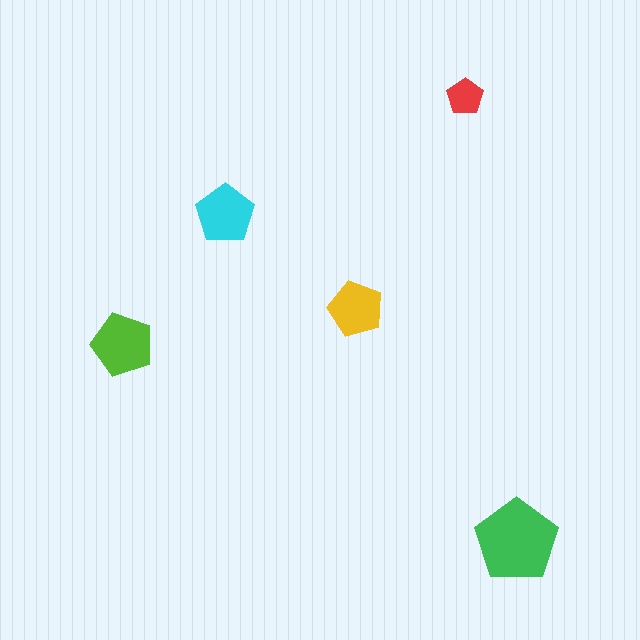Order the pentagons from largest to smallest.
the green one, the lime one, the cyan one, the yellow one, the red one.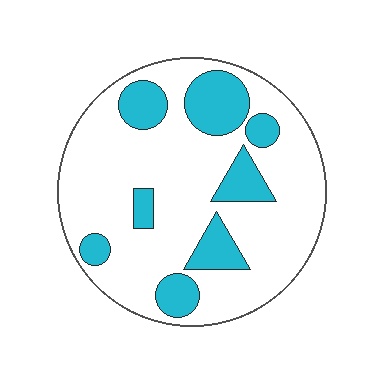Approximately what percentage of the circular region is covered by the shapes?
Approximately 25%.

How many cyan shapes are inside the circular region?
8.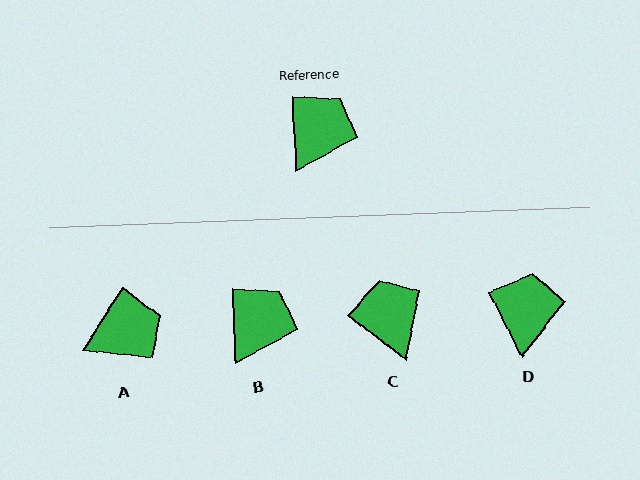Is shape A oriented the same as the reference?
No, it is off by about 35 degrees.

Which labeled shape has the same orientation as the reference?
B.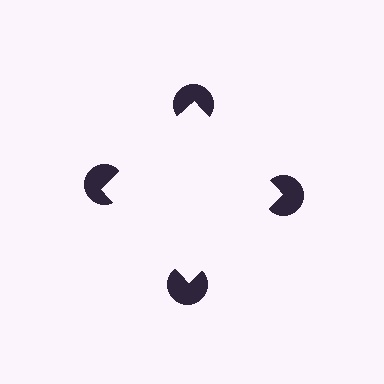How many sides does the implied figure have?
4 sides.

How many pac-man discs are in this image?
There are 4 — one at each vertex of the illusory square.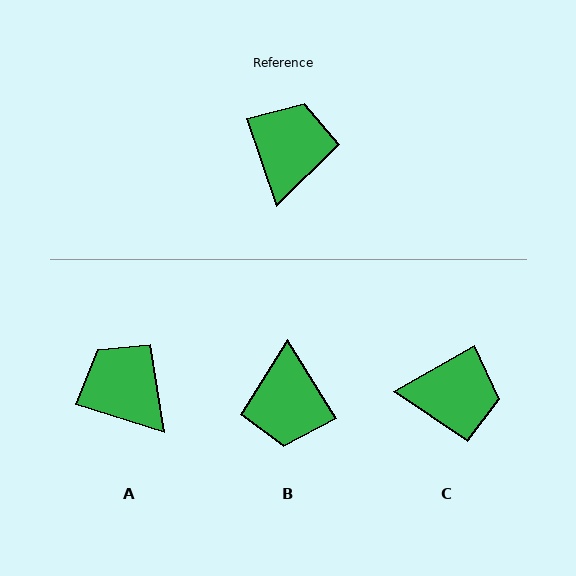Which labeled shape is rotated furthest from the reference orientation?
B, about 167 degrees away.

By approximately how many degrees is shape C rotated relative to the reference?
Approximately 79 degrees clockwise.